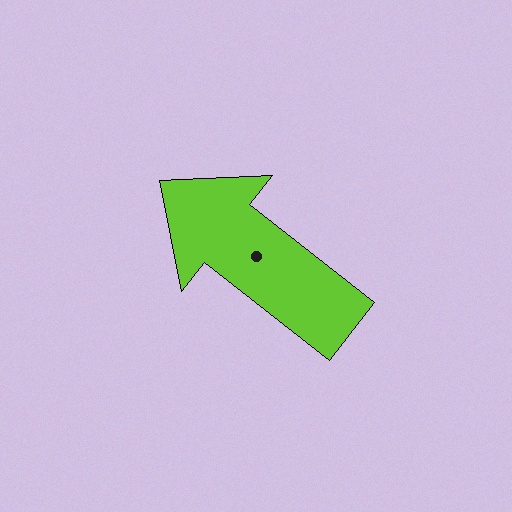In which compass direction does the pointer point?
Northwest.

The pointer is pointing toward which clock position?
Roughly 10 o'clock.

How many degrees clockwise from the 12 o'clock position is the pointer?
Approximately 308 degrees.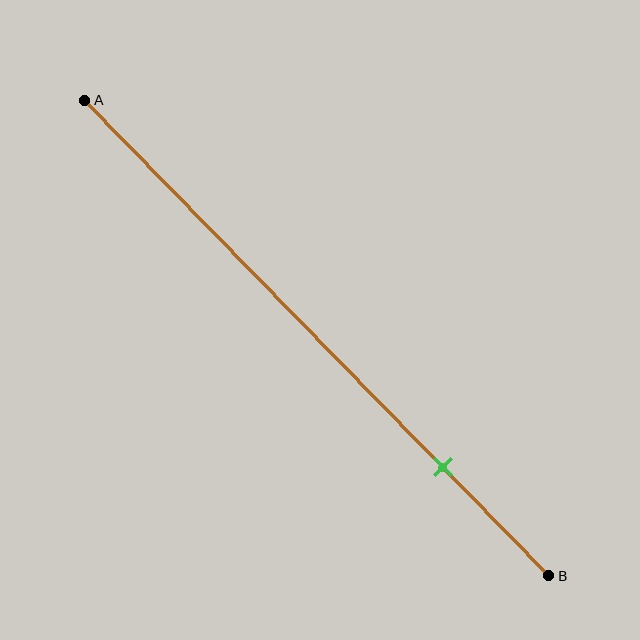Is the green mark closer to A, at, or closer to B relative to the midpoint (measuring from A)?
The green mark is closer to point B than the midpoint of segment AB.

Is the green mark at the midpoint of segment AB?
No, the mark is at about 75% from A, not at the 50% midpoint.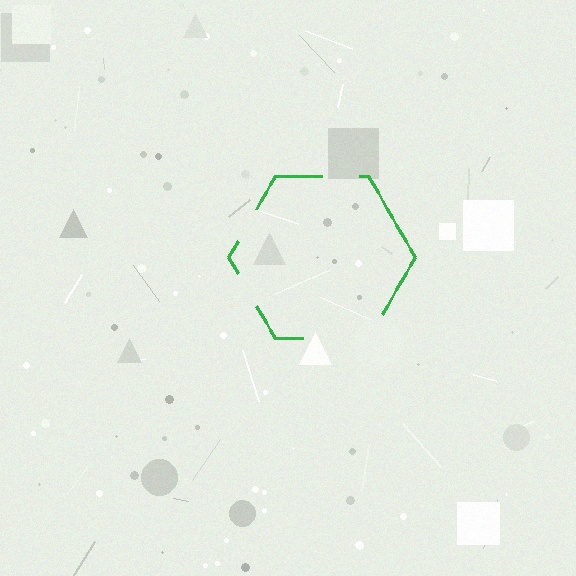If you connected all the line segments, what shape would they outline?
They would outline a hexagon.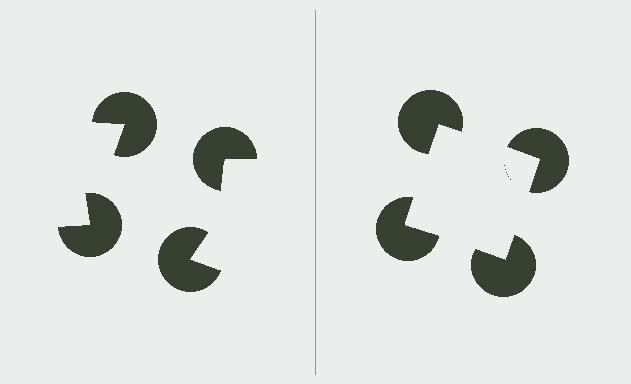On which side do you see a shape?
An illusory square appears on the right side. On the left side the wedge cuts are rotated, so no coherent shape forms.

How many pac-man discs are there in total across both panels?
8 — 4 on each side.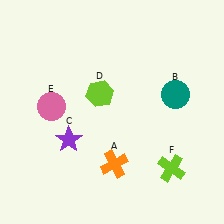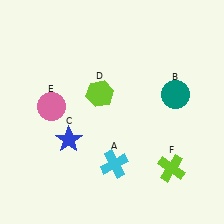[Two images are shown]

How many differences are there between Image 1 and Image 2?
There are 2 differences between the two images.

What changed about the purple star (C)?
In Image 1, C is purple. In Image 2, it changed to blue.